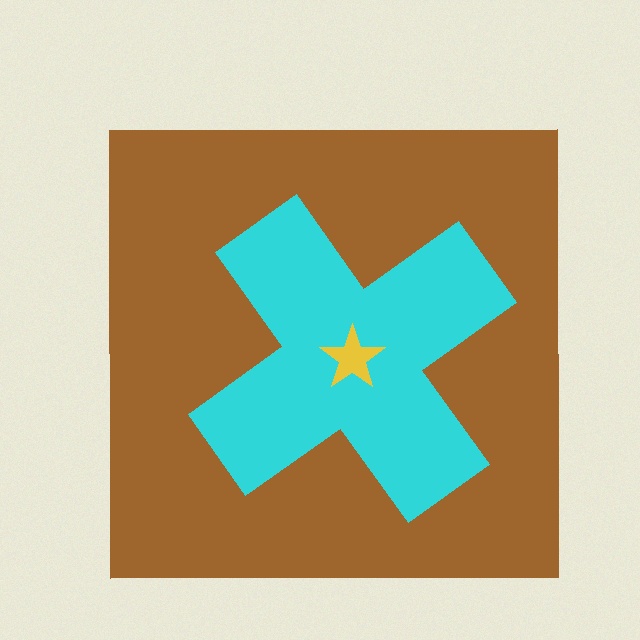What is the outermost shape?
The brown square.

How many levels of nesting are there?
3.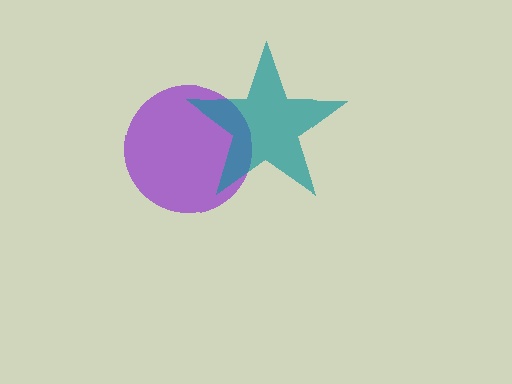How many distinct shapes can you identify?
There are 2 distinct shapes: a purple circle, a teal star.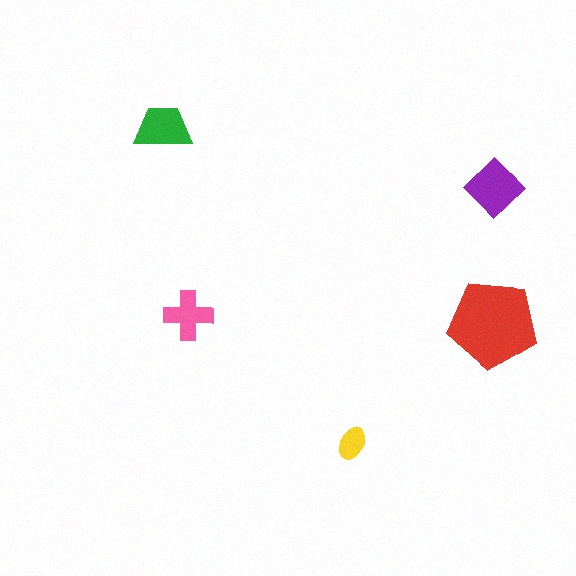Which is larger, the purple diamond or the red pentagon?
The red pentagon.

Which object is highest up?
The green trapezoid is topmost.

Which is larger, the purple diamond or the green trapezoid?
The purple diamond.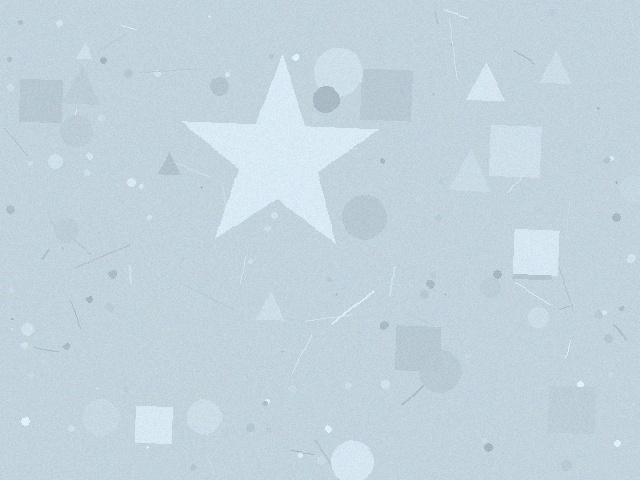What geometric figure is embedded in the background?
A star is embedded in the background.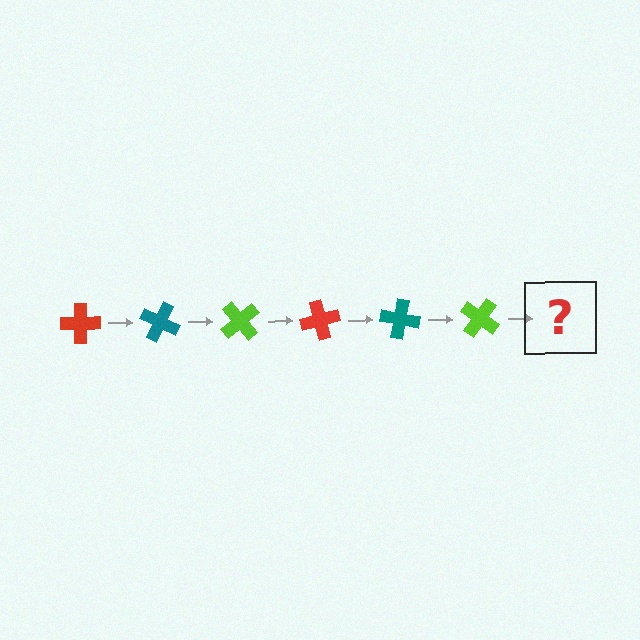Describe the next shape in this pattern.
It should be a red cross, rotated 150 degrees from the start.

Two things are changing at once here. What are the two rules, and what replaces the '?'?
The two rules are that it rotates 25 degrees each step and the color cycles through red, teal, and lime. The '?' should be a red cross, rotated 150 degrees from the start.